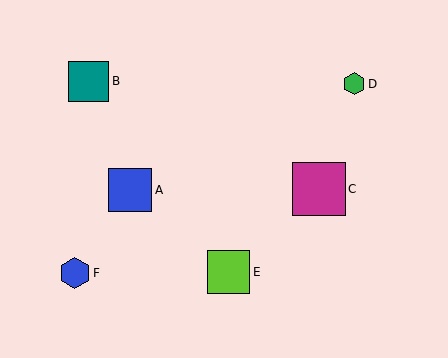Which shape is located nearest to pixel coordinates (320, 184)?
The magenta square (labeled C) at (319, 189) is nearest to that location.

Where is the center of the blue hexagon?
The center of the blue hexagon is at (75, 273).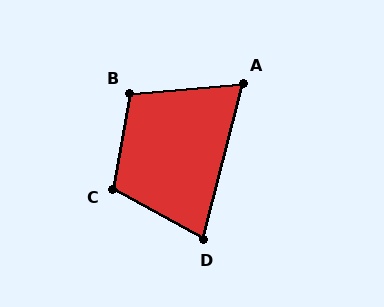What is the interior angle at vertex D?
Approximately 75 degrees (acute).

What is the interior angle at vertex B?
Approximately 105 degrees (obtuse).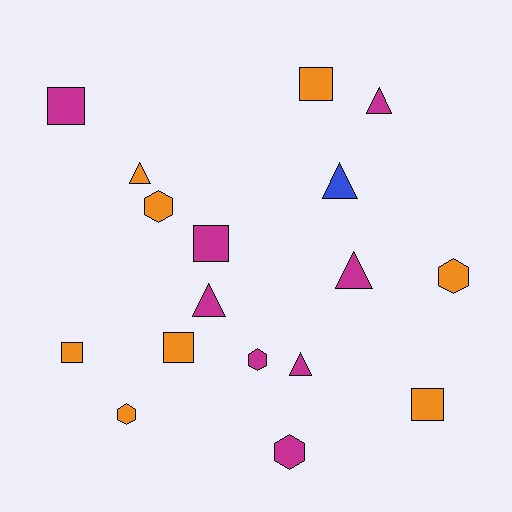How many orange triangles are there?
There is 1 orange triangle.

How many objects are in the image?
There are 17 objects.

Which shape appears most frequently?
Triangle, with 6 objects.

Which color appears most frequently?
Magenta, with 8 objects.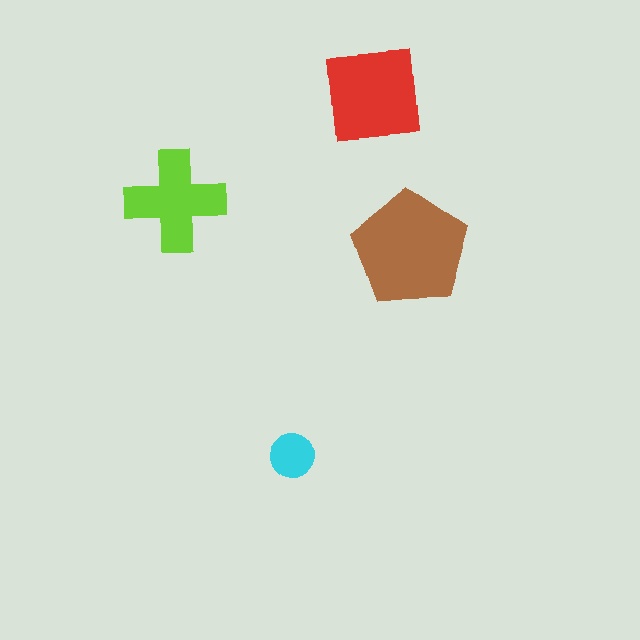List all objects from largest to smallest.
The brown pentagon, the red square, the lime cross, the cyan circle.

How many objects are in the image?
There are 4 objects in the image.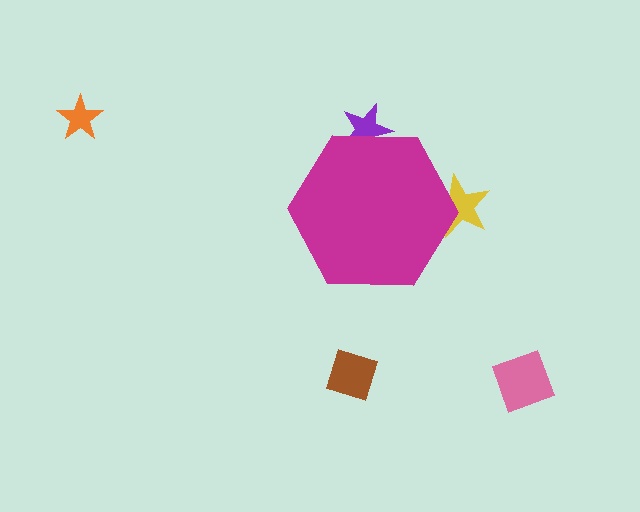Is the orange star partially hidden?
No, the orange star is fully visible.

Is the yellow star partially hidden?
Yes, the yellow star is partially hidden behind the magenta hexagon.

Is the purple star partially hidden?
Yes, the purple star is partially hidden behind the magenta hexagon.